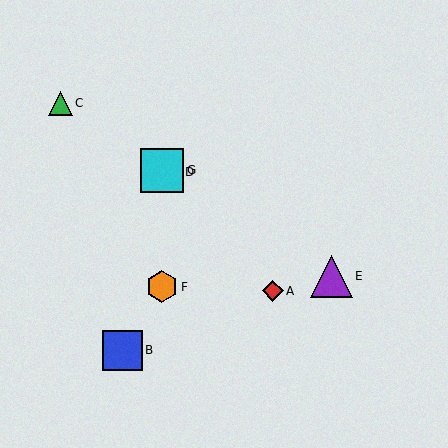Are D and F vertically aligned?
Yes, both are at x≈162.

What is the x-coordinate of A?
Object A is at x≈273.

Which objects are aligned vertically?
Objects D, F, G are aligned vertically.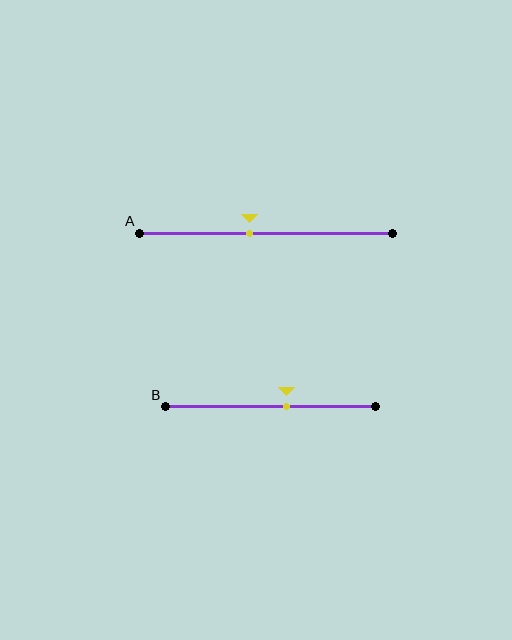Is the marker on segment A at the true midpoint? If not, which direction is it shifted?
No, the marker on segment A is shifted to the left by about 7% of the segment length.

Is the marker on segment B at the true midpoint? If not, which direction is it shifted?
No, the marker on segment B is shifted to the right by about 8% of the segment length.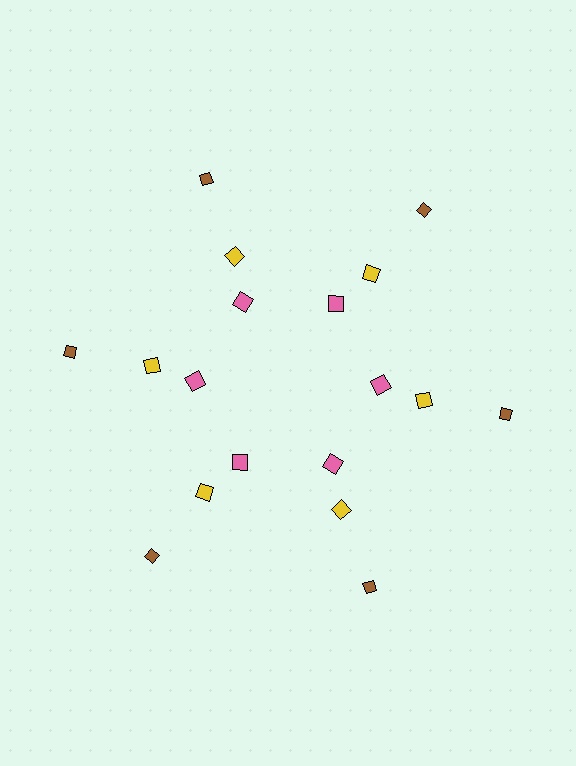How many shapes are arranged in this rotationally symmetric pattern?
There are 18 shapes, arranged in 6 groups of 3.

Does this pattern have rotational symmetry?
Yes, this pattern has 6-fold rotational symmetry. It looks the same after rotating 60 degrees around the center.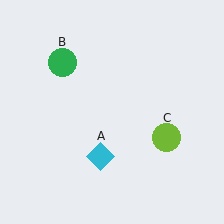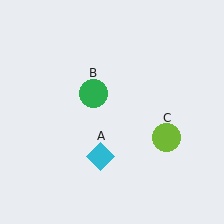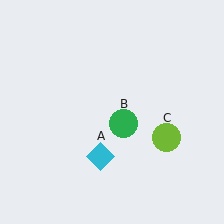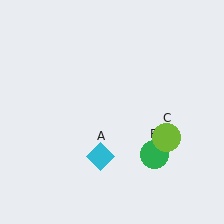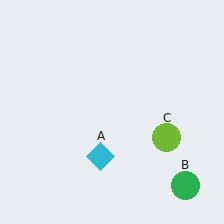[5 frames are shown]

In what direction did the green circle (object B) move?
The green circle (object B) moved down and to the right.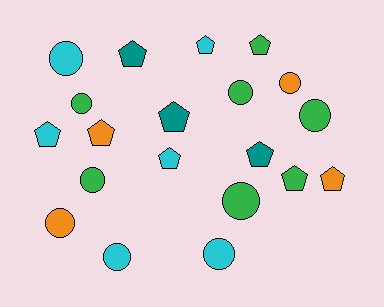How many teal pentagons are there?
There are 3 teal pentagons.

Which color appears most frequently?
Green, with 7 objects.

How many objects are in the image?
There are 20 objects.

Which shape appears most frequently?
Circle, with 10 objects.